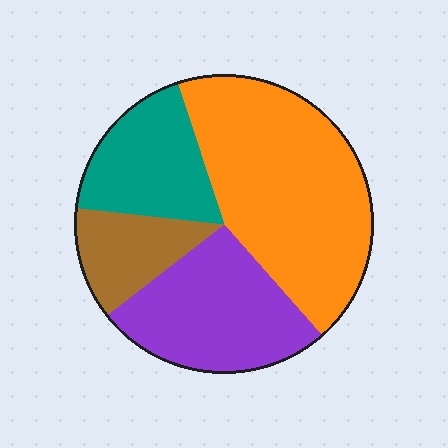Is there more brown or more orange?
Orange.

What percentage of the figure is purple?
Purple takes up about one quarter (1/4) of the figure.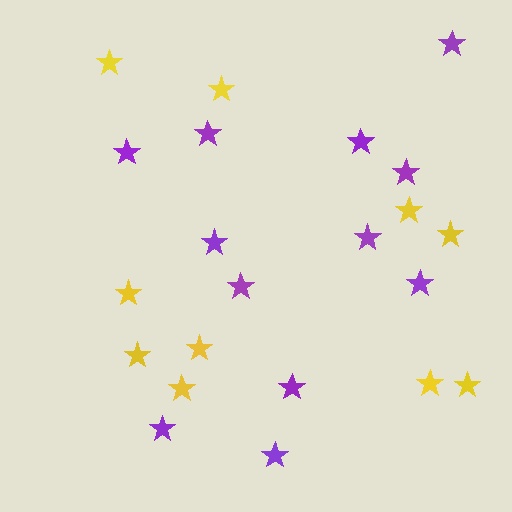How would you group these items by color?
There are 2 groups: one group of purple stars (12) and one group of yellow stars (10).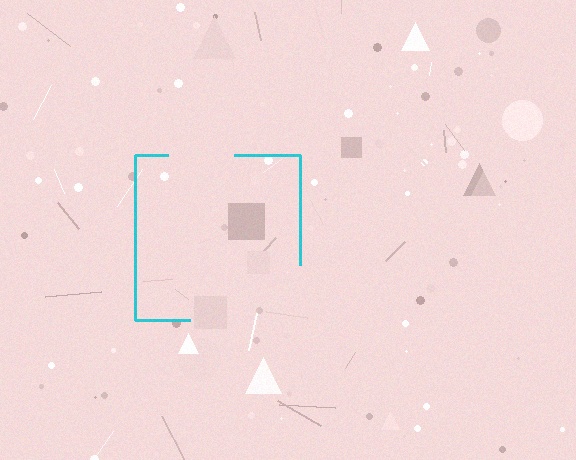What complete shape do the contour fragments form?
The contour fragments form a square.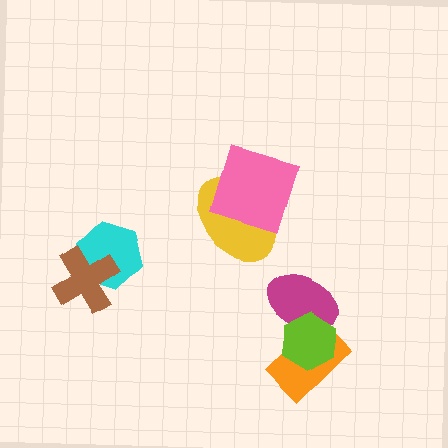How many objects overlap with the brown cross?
1 object overlaps with the brown cross.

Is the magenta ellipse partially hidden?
Yes, it is partially covered by another shape.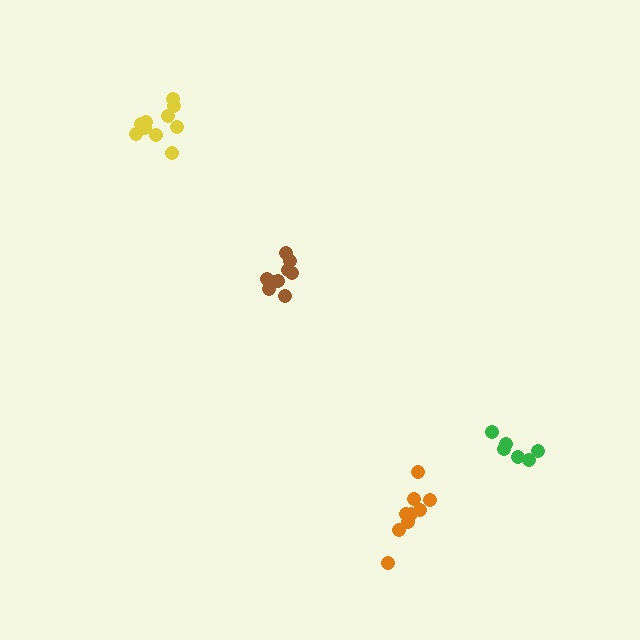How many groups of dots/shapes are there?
There are 4 groups.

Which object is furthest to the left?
The yellow cluster is leftmost.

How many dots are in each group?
Group 1: 9 dots, Group 2: 10 dots, Group 3: 9 dots, Group 4: 6 dots (34 total).